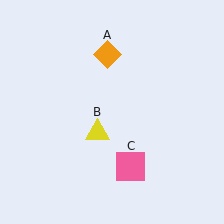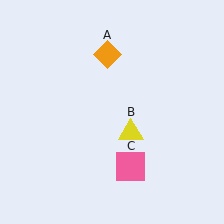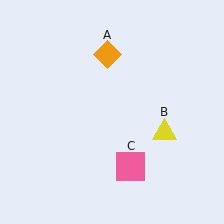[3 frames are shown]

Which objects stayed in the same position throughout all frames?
Orange diamond (object A) and pink square (object C) remained stationary.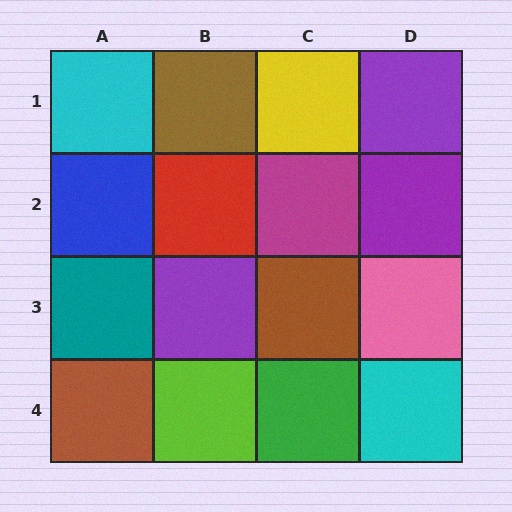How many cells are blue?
1 cell is blue.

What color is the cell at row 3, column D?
Pink.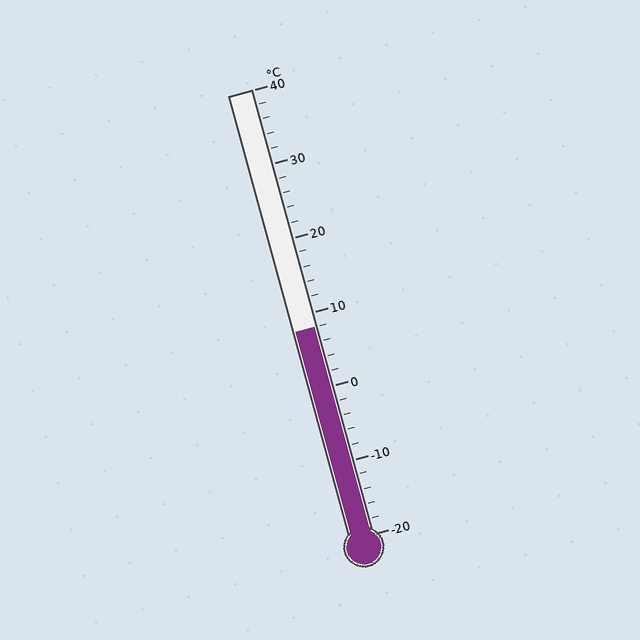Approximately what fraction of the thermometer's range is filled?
The thermometer is filled to approximately 45% of its range.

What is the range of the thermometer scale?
The thermometer scale ranges from -20°C to 40°C.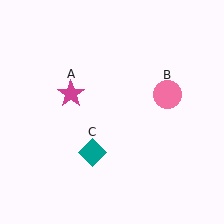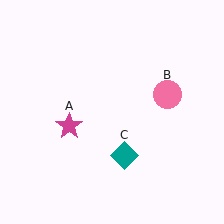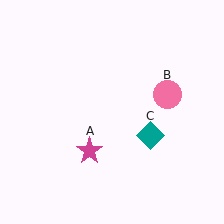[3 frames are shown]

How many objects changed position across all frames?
2 objects changed position: magenta star (object A), teal diamond (object C).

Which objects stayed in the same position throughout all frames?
Pink circle (object B) remained stationary.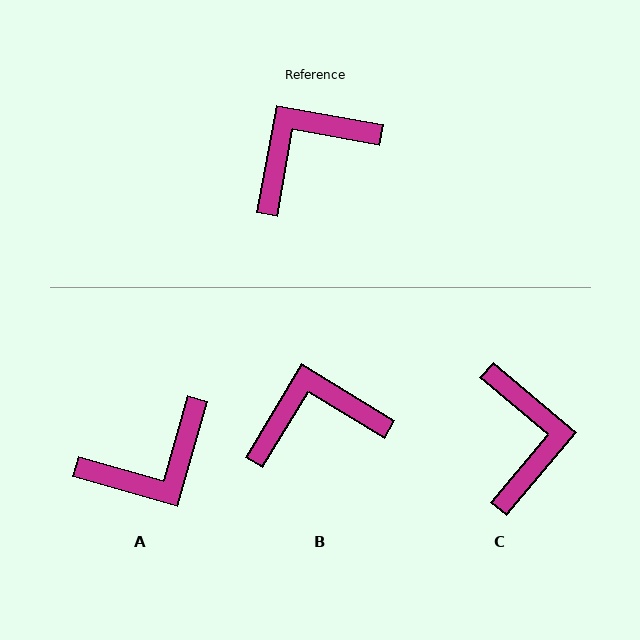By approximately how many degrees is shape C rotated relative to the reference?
Approximately 120 degrees clockwise.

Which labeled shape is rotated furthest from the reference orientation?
A, about 174 degrees away.